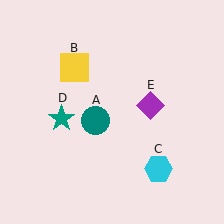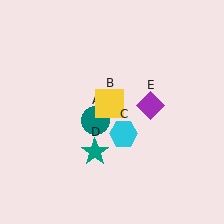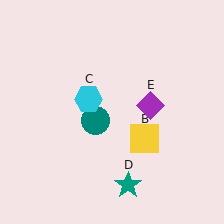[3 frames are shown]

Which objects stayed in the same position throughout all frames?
Teal circle (object A) and purple diamond (object E) remained stationary.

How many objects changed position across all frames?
3 objects changed position: yellow square (object B), cyan hexagon (object C), teal star (object D).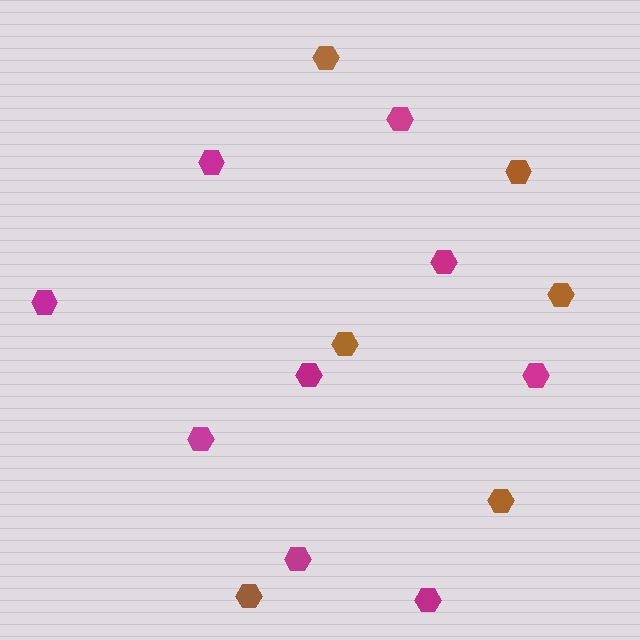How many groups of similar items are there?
There are 2 groups: one group of brown hexagons (6) and one group of magenta hexagons (9).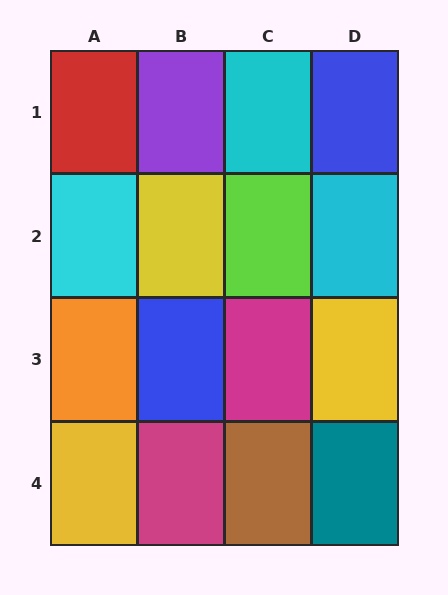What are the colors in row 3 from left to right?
Orange, blue, magenta, yellow.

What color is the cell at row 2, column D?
Cyan.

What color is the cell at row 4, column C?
Brown.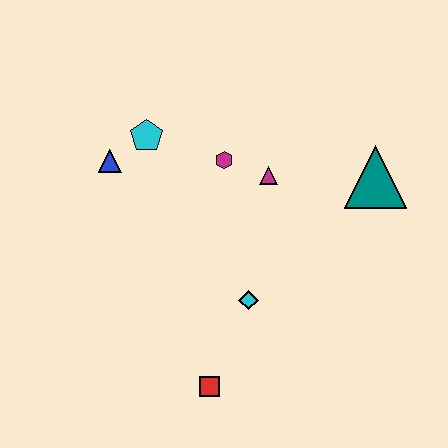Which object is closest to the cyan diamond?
The red square is closest to the cyan diamond.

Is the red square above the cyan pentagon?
No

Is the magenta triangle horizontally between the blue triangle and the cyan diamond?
No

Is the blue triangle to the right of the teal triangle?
No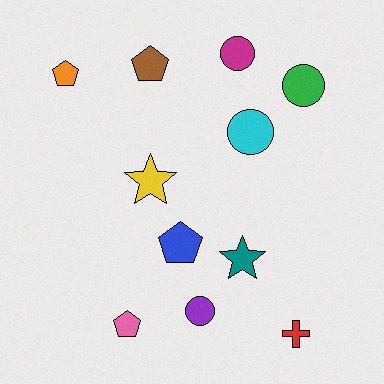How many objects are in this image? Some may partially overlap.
There are 11 objects.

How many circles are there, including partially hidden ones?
There are 4 circles.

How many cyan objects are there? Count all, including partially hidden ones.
There is 1 cyan object.